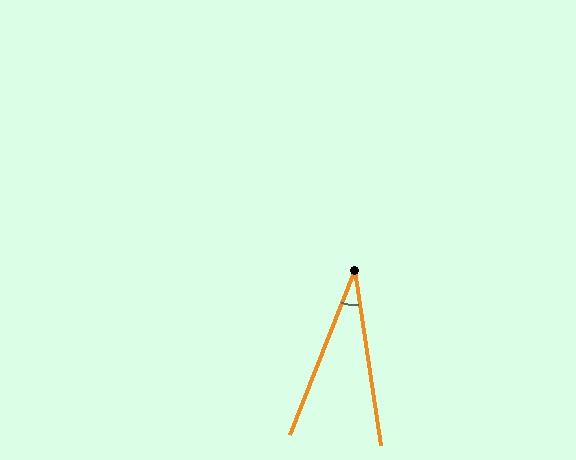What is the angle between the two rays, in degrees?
Approximately 30 degrees.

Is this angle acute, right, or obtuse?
It is acute.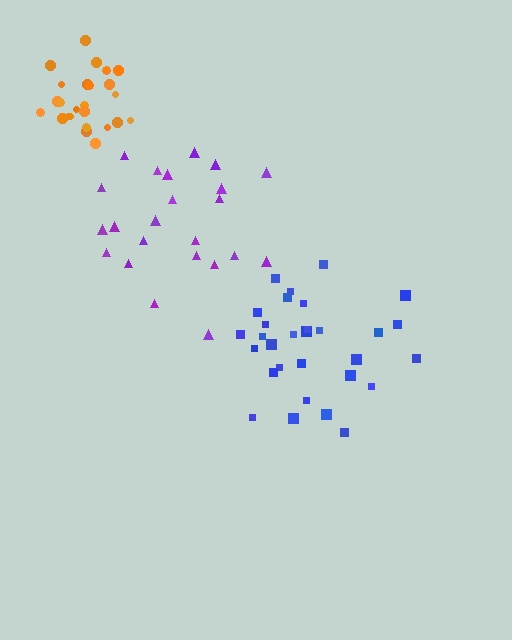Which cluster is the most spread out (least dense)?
Blue.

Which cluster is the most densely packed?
Orange.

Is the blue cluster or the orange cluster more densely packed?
Orange.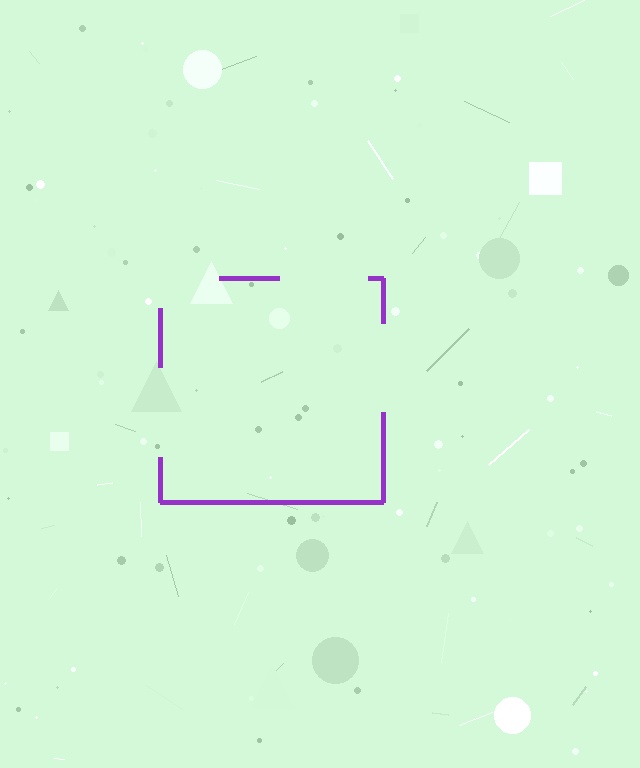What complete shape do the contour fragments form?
The contour fragments form a square.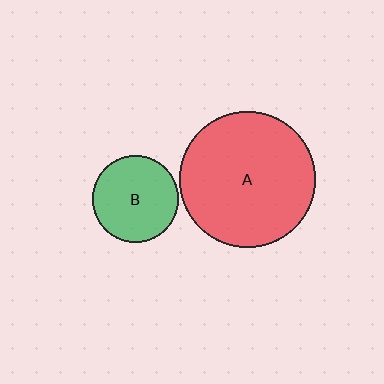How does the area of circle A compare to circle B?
Approximately 2.5 times.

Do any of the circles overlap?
No, none of the circles overlap.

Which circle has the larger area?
Circle A (red).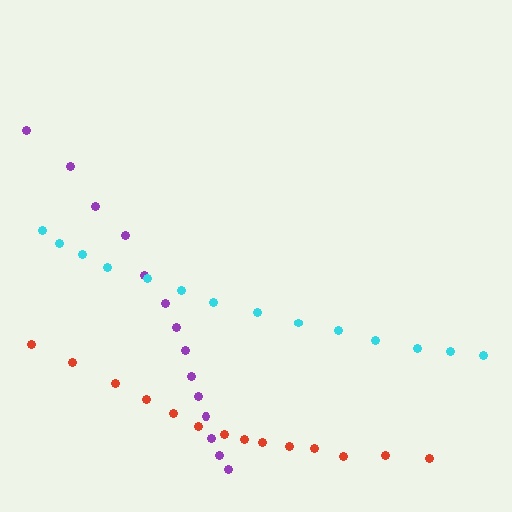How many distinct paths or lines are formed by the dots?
There are 3 distinct paths.